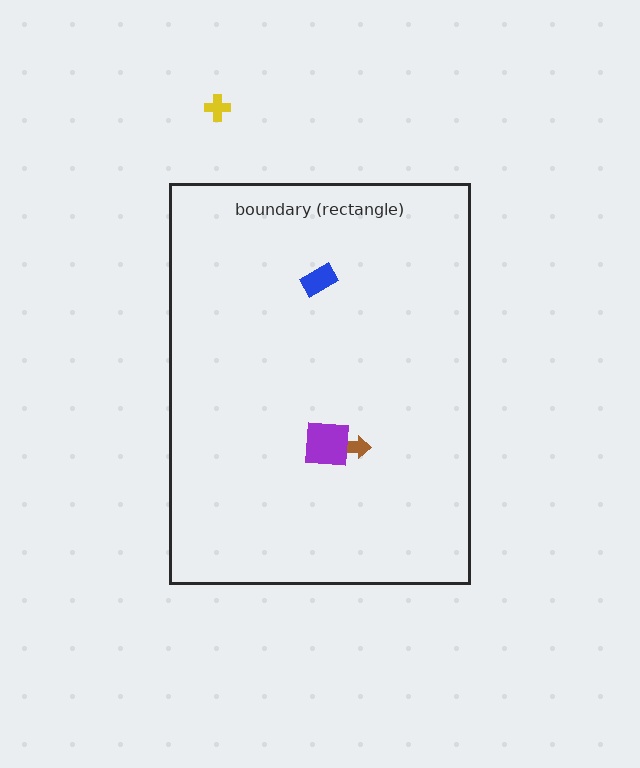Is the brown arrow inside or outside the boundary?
Inside.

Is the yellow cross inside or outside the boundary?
Outside.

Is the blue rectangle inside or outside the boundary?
Inside.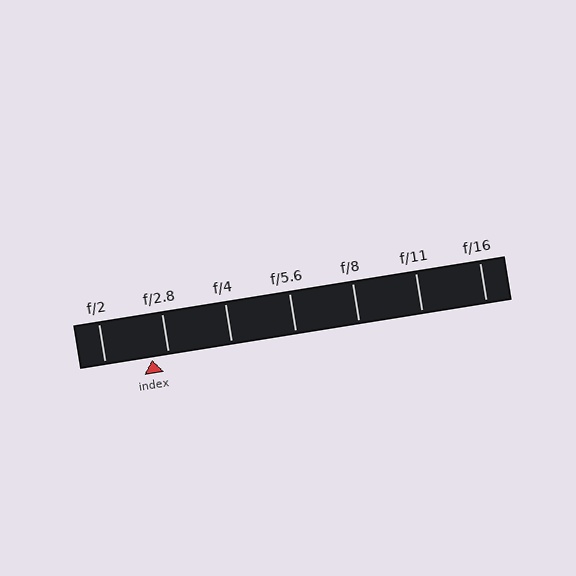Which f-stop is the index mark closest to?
The index mark is closest to f/2.8.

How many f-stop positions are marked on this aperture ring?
There are 7 f-stop positions marked.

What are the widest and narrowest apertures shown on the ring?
The widest aperture shown is f/2 and the narrowest is f/16.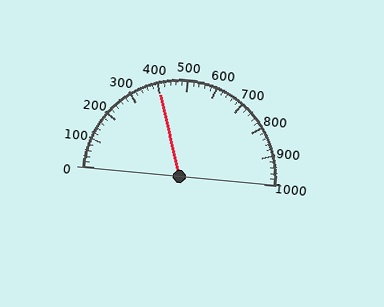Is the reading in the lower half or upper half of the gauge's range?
The reading is in the lower half of the range (0 to 1000).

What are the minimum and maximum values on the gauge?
The gauge ranges from 0 to 1000.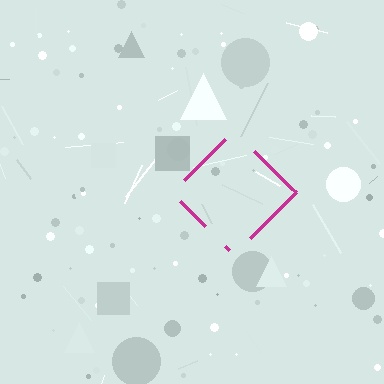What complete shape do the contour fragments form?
The contour fragments form a diamond.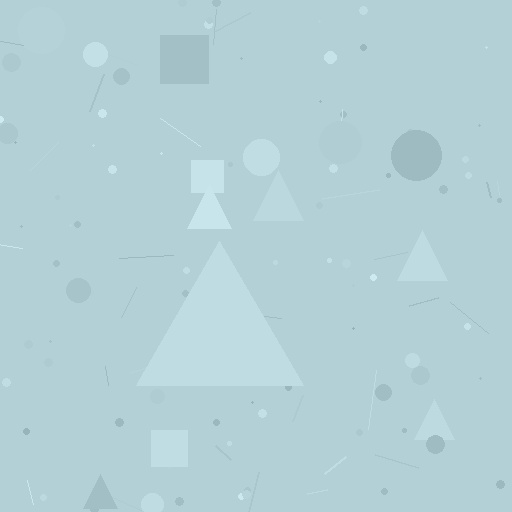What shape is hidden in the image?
A triangle is hidden in the image.